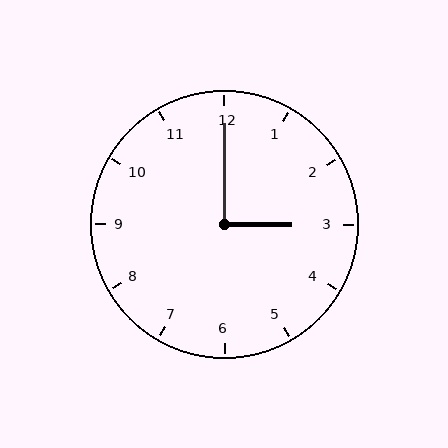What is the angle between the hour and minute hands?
Approximately 90 degrees.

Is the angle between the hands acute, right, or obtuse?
It is right.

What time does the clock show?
3:00.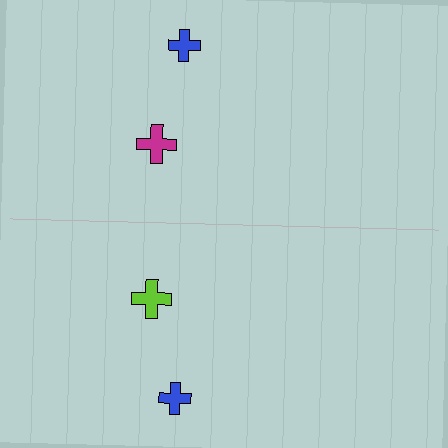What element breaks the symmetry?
The lime cross on the bottom side breaks the symmetry — its mirror counterpart is magenta.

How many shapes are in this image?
There are 4 shapes in this image.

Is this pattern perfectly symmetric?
No, the pattern is not perfectly symmetric. The lime cross on the bottom side breaks the symmetry — its mirror counterpart is magenta.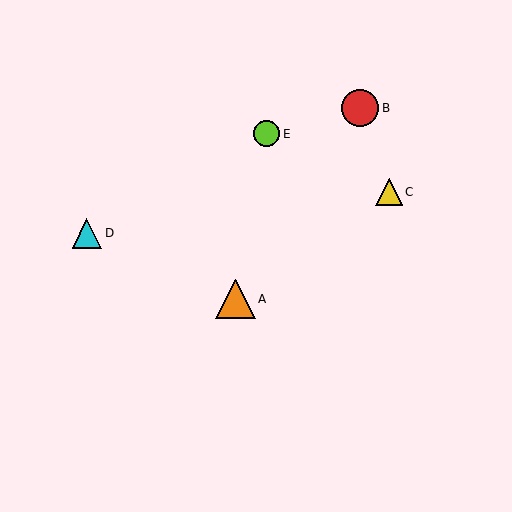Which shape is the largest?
The orange triangle (labeled A) is the largest.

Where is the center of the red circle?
The center of the red circle is at (360, 108).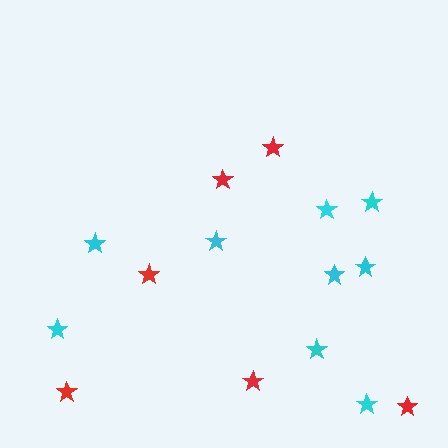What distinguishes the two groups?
There are 2 groups: one group of red stars (6) and one group of cyan stars (9).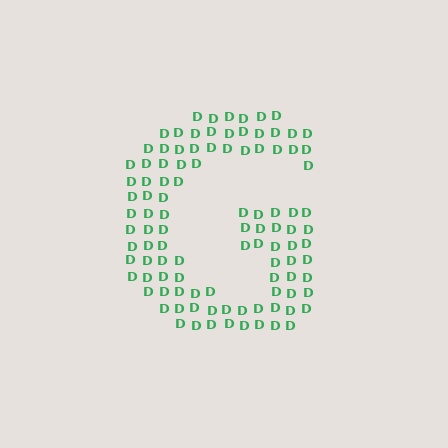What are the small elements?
The small elements are letter D's.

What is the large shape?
The large shape is the letter G.